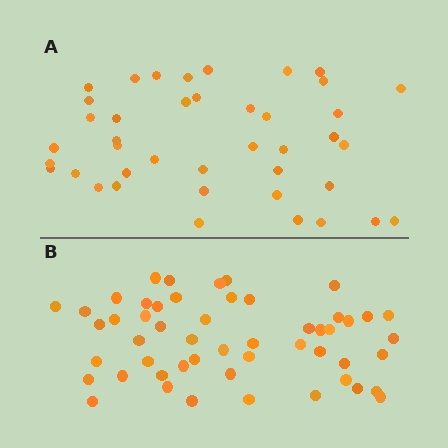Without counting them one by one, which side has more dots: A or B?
Region B (the bottom region) has more dots.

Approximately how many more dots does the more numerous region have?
Region B has roughly 12 or so more dots than region A.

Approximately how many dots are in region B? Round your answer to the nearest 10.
About 50 dots. (The exact count is 52, which rounds to 50.)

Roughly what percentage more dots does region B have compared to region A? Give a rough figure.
About 25% more.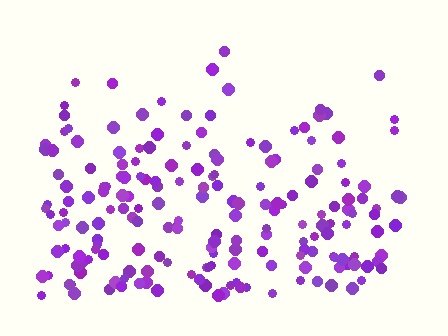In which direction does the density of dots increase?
From top to bottom, with the bottom side densest.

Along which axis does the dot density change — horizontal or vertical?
Vertical.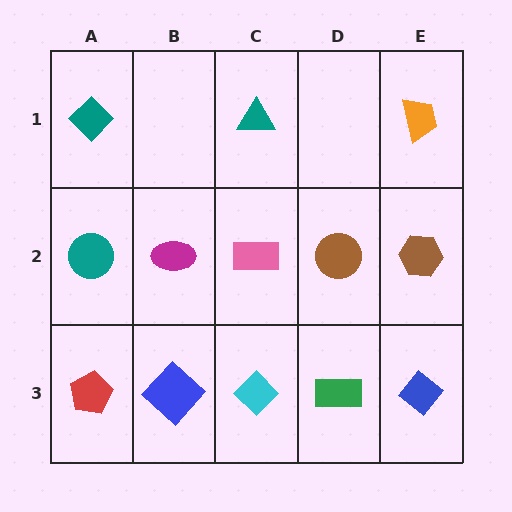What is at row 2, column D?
A brown circle.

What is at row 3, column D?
A green rectangle.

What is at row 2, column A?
A teal circle.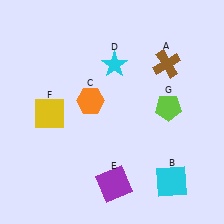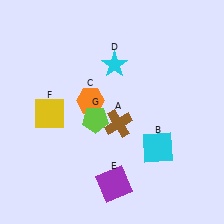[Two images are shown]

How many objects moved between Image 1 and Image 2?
3 objects moved between the two images.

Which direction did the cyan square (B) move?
The cyan square (B) moved up.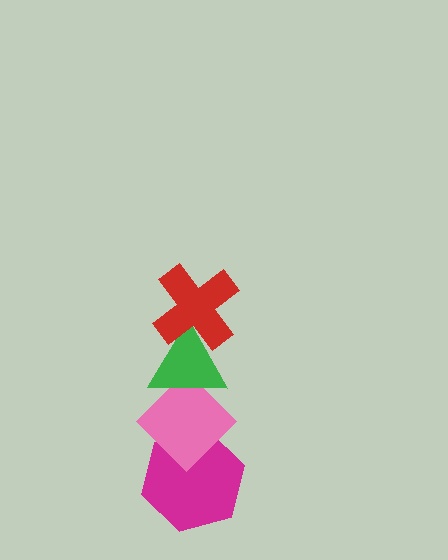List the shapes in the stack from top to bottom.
From top to bottom: the red cross, the green triangle, the pink diamond, the magenta hexagon.